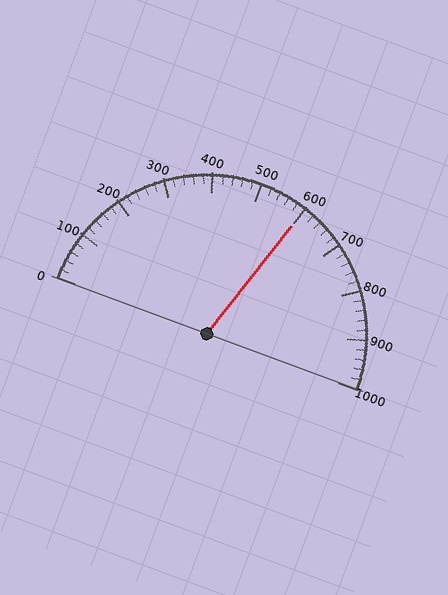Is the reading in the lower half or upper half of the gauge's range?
The reading is in the upper half of the range (0 to 1000).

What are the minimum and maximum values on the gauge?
The gauge ranges from 0 to 1000.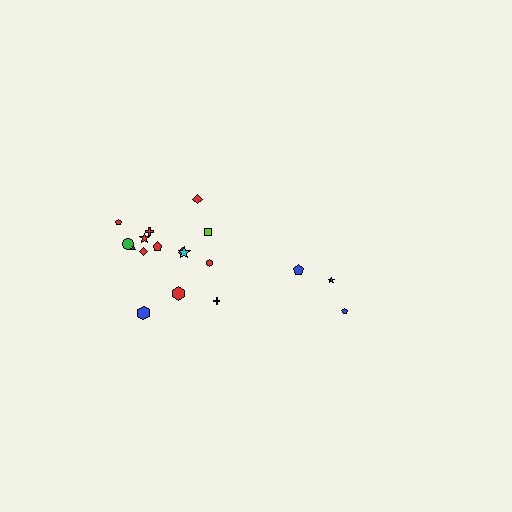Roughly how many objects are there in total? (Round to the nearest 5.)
Roughly 20 objects in total.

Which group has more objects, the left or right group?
The left group.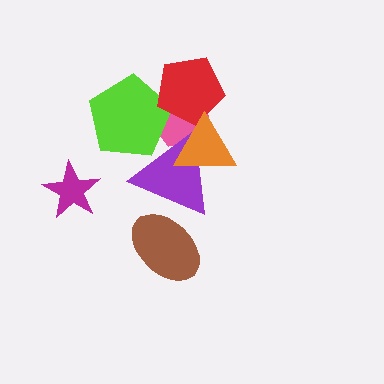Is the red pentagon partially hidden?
Yes, it is partially covered by another shape.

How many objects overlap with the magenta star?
0 objects overlap with the magenta star.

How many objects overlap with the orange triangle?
3 objects overlap with the orange triangle.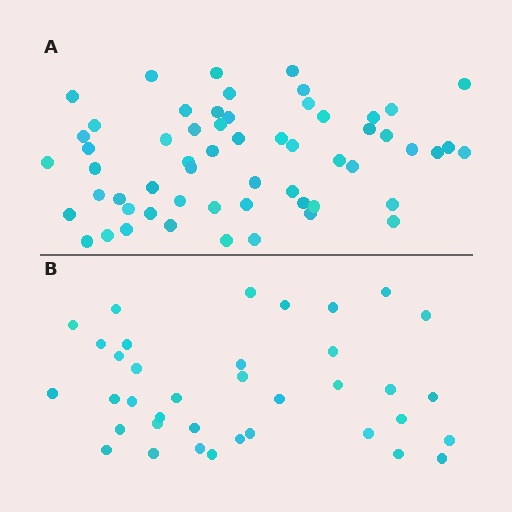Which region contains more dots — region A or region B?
Region A (the top region) has more dots.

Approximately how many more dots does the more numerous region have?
Region A has approximately 20 more dots than region B.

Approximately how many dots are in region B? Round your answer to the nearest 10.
About 40 dots. (The exact count is 37, which rounds to 40.)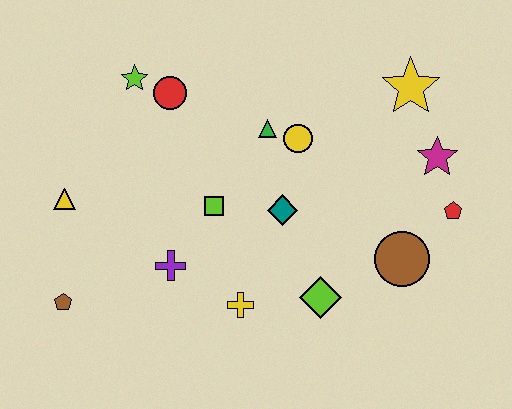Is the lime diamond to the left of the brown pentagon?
No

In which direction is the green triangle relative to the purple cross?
The green triangle is above the purple cross.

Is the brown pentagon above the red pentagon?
No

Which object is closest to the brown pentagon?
The yellow triangle is closest to the brown pentagon.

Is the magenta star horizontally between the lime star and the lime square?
No